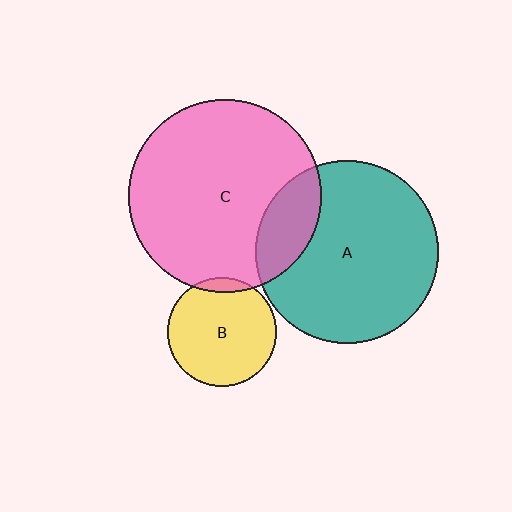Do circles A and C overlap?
Yes.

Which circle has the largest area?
Circle C (pink).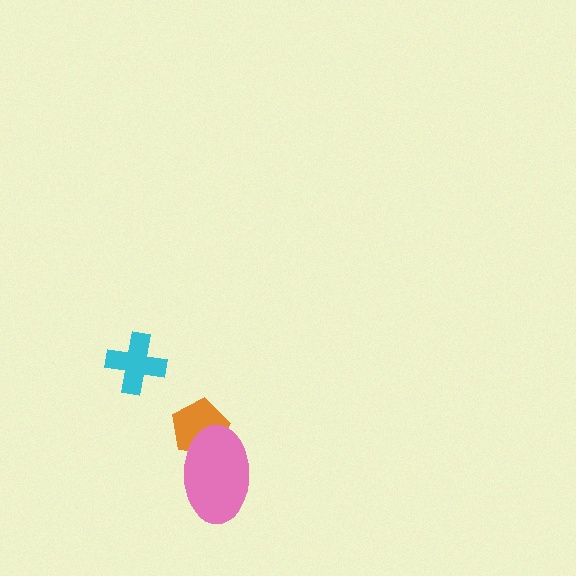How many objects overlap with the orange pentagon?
1 object overlaps with the orange pentagon.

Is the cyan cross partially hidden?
No, no other shape covers it.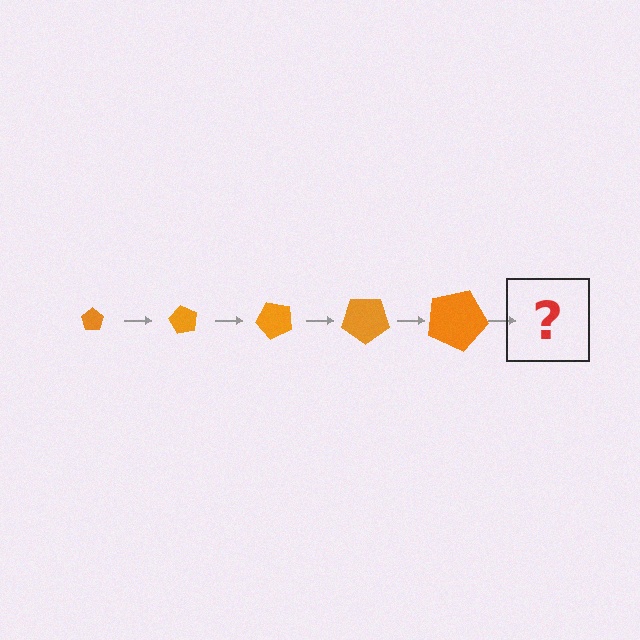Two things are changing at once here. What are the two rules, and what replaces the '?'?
The two rules are that the pentagon grows larger each step and it rotates 60 degrees each step. The '?' should be a pentagon, larger than the previous one and rotated 300 degrees from the start.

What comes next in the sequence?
The next element should be a pentagon, larger than the previous one and rotated 300 degrees from the start.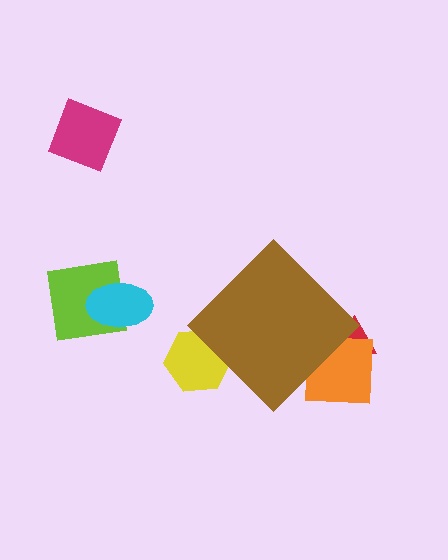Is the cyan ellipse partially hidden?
No, the cyan ellipse is fully visible.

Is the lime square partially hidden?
No, the lime square is fully visible.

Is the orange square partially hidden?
Yes, the orange square is partially hidden behind the brown diamond.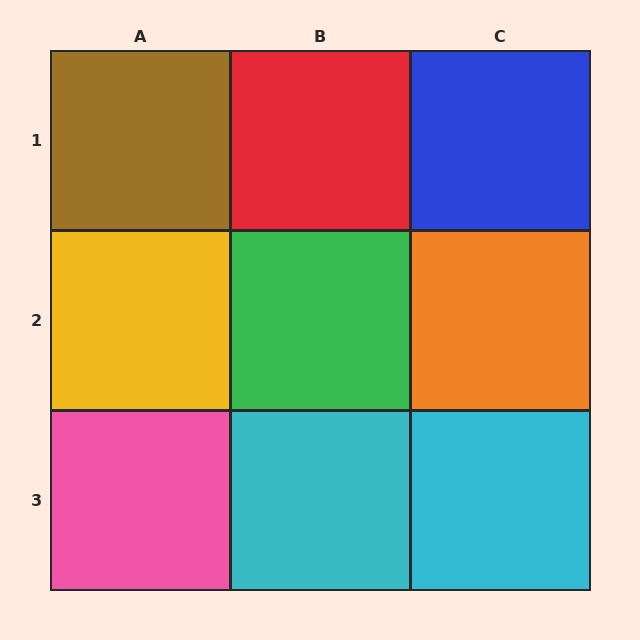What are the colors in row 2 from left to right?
Yellow, green, orange.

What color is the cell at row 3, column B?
Cyan.